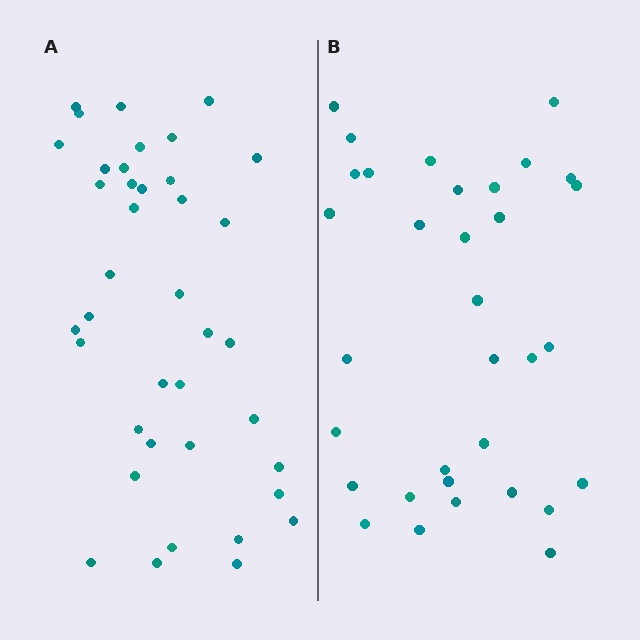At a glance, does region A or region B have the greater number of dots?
Region A (the left region) has more dots.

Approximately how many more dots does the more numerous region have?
Region A has about 6 more dots than region B.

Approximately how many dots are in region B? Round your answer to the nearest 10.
About 30 dots. (The exact count is 33, which rounds to 30.)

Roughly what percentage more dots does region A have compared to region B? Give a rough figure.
About 20% more.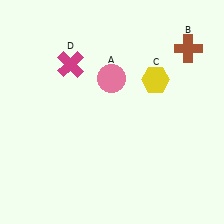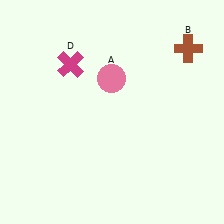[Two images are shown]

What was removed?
The yellow hexagon (C) was removed in Image 2.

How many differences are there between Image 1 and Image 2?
There is 1 difference between the two images.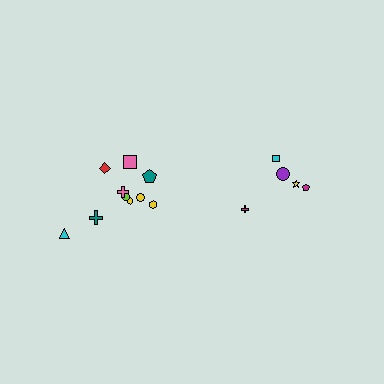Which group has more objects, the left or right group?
The left group.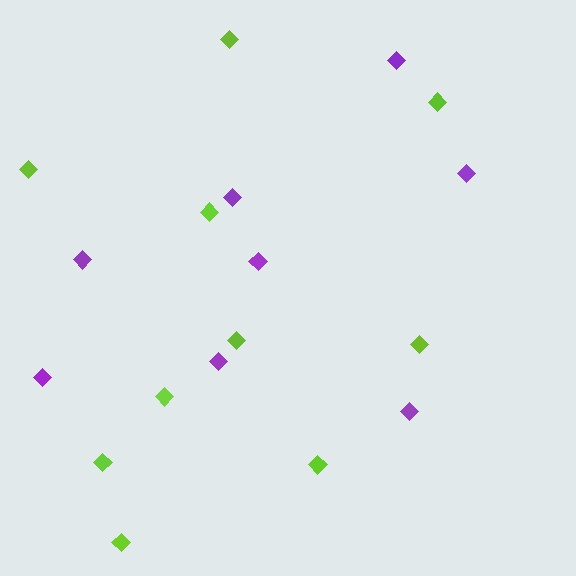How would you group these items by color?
There are 2 groups: one group of lime diamonds (10) and one group of purple diamonds (8).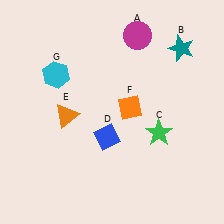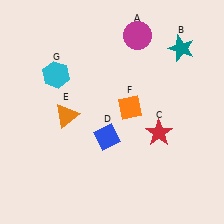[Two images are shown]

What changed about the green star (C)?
In Image 1, C is green. In Image 2, it changed to red.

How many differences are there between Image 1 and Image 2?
There is 1 difference between the two images.